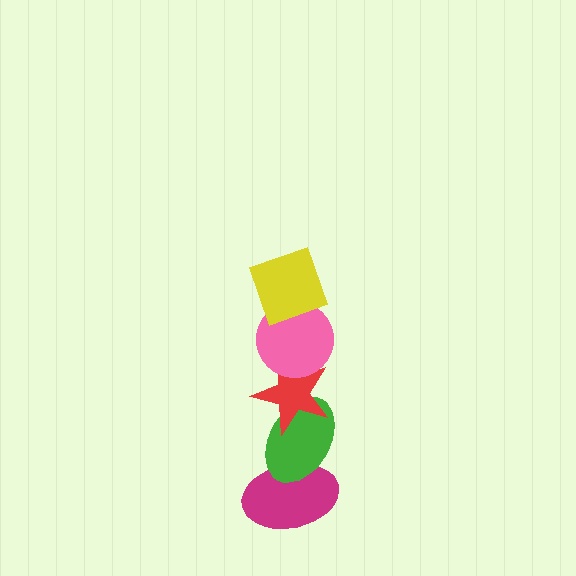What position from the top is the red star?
The red star is 3rd from the top.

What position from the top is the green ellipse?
The green ellipse is 4th from the top.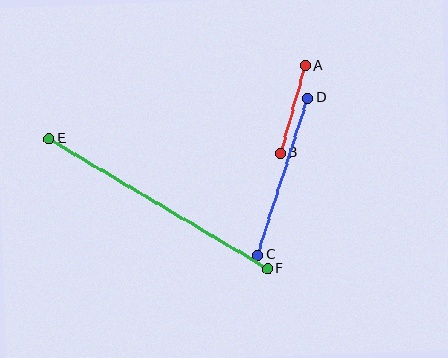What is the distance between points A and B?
The distance is approximately 91 pixels.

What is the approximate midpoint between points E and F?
The midpoint is at approximately (159, 204) pixels.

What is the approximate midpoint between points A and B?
The midpoint is at approximately (293, 110) pixels.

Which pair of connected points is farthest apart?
Points E and F are farthest apart.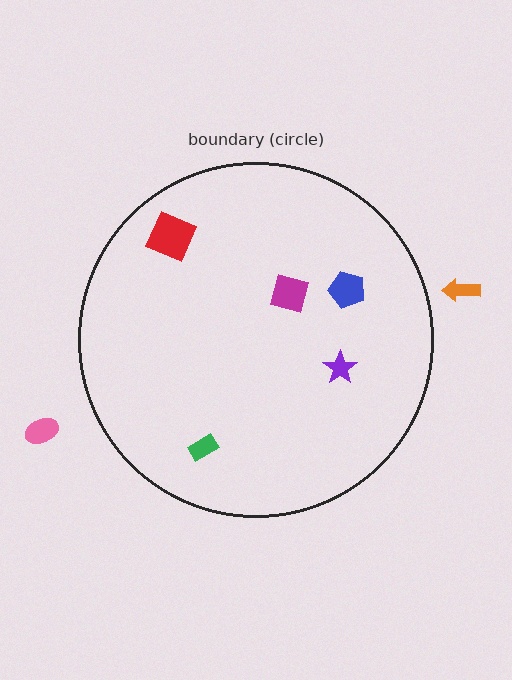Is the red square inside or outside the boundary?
Inside.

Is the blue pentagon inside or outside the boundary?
Inside.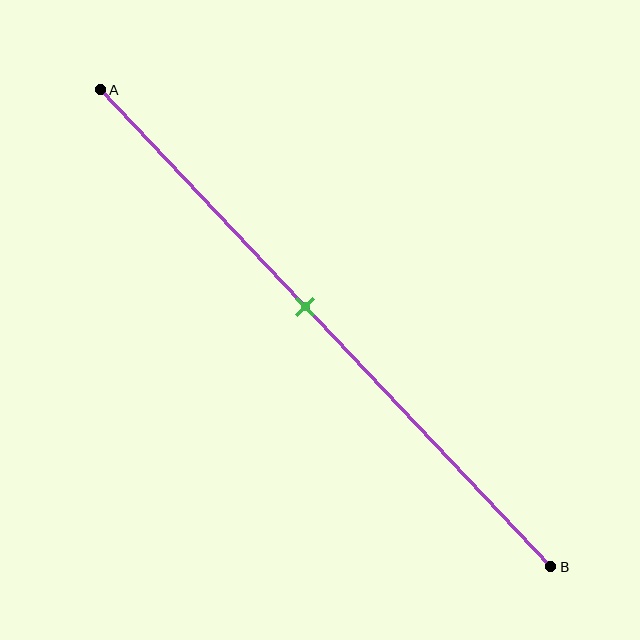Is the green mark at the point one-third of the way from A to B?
No, the mark is at about 45% from A, not at the 33% one-third point.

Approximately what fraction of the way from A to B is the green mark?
The green mark is approximately 45% of the way from A to B.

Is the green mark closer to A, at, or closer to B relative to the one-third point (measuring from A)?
The green mark is closer to point B than the one-third point of segment AB.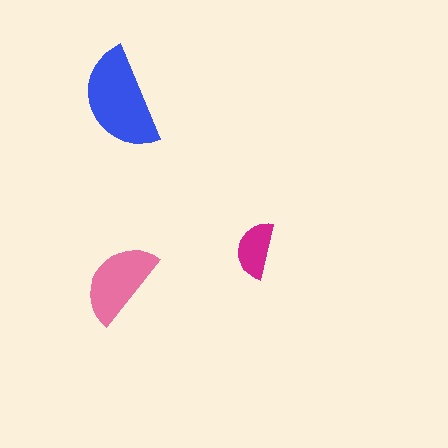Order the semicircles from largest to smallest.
the blue one, the pink one, the magenta one.